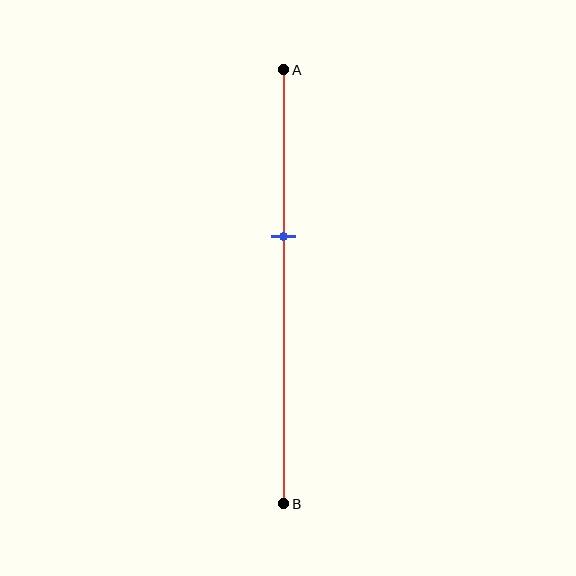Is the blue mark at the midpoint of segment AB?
No, the mark is at about 40% from A, not at the 50% midpoint.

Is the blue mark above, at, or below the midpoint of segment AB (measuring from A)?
The blue mark is above the midpoint of segment AB.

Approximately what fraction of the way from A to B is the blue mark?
The blue mark is approximately 40% of the way from A to B.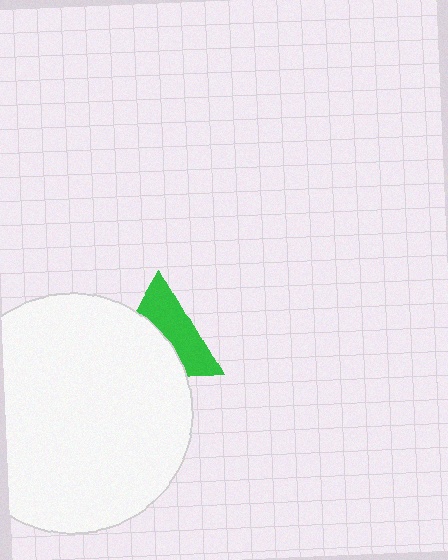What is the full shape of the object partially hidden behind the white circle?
The partially hidden object is a green triangle.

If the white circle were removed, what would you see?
You would see the complete green triangle.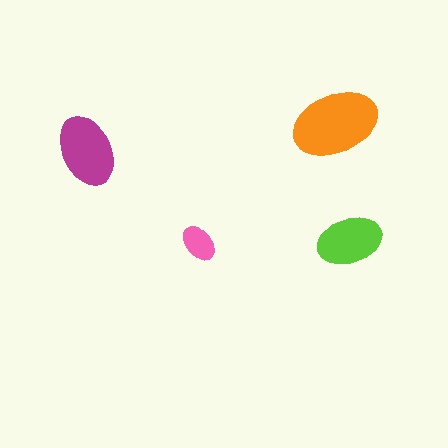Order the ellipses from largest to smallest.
the orange one, the magenta one, the lime one, the pink one.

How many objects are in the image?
There are 4 objects in the image.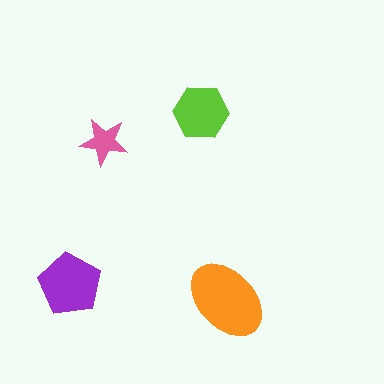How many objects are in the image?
There are 4 objects in the image.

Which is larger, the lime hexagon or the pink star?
The lime hexagon.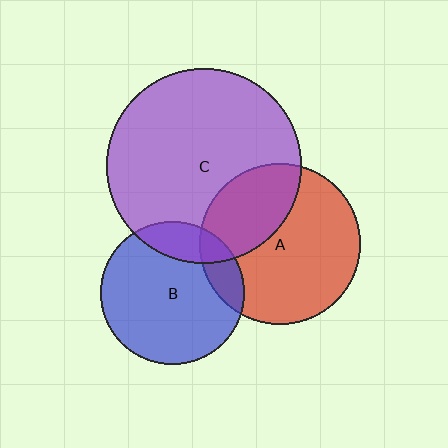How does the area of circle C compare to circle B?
Approximately 1.9 times.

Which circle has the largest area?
Circle C (purple).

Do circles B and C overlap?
Yes.